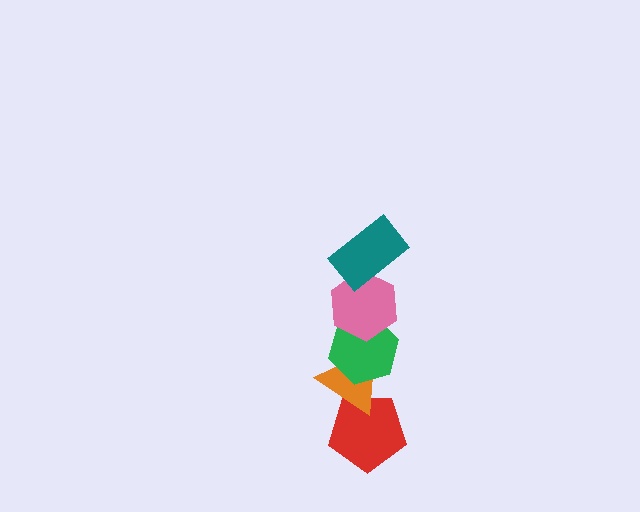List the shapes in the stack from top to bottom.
From top to bottom: the teal rectangle, the pink hexagon, the green hexagon, the orange triangle, the red pentagon.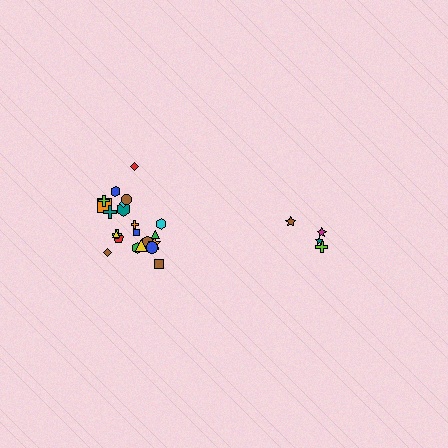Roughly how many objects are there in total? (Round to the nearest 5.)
Roughly 25 objects in total.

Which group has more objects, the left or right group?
The left group.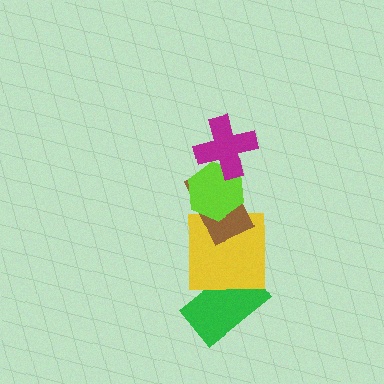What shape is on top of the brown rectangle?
The lime hexagon is on top of the brown rectangle.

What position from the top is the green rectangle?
The green rectangle is 5th from the top.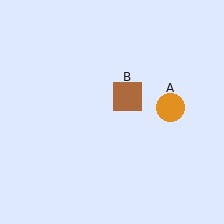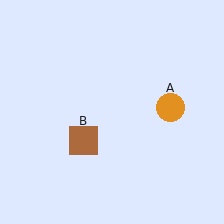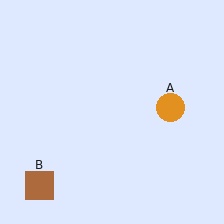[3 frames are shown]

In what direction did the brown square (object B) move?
The brown square (object B) moved down and to the left.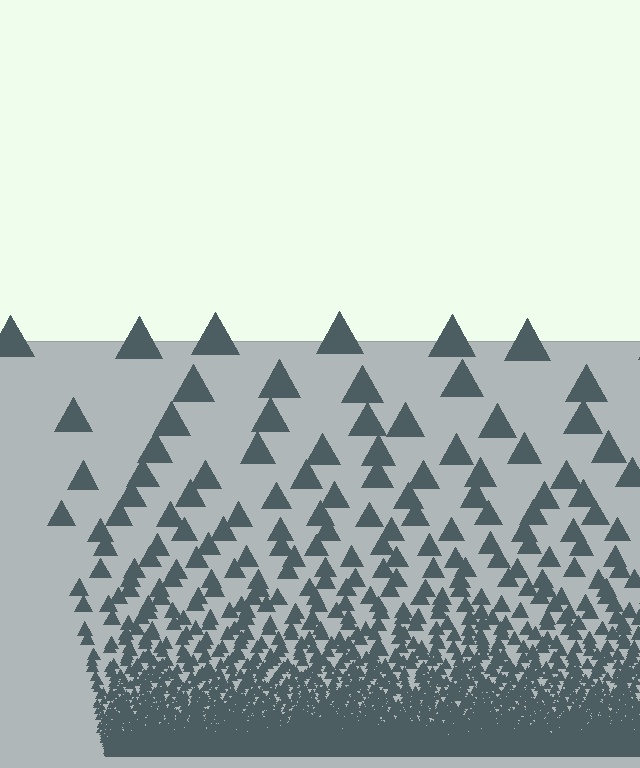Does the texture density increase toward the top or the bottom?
Density increases toward the bottom.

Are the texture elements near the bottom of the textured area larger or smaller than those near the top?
Smaller. The gradient is inverted — elements near the bottom are smaller and denser.